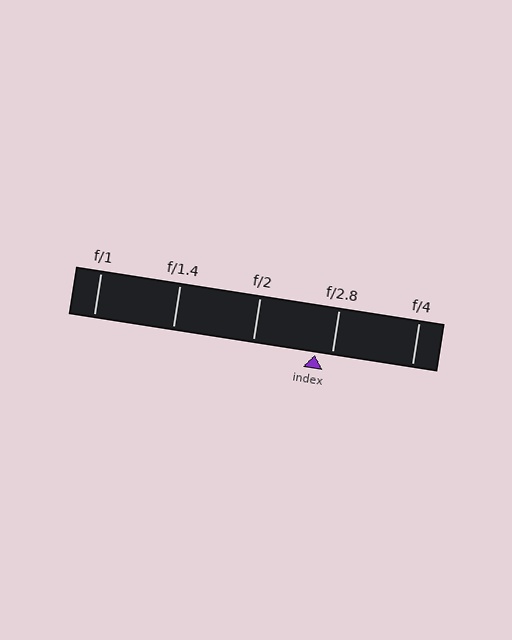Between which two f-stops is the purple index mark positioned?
The index mark is between f/2 and f/2.8.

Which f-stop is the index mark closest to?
The index mark is closest to f/2.8.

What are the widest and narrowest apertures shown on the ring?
The widest aperture shown is f/1 and the narrowest is f/4.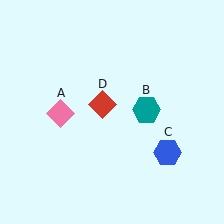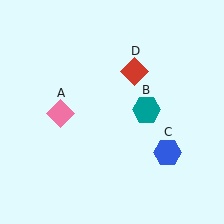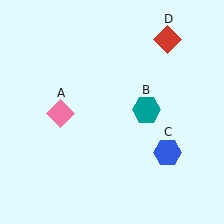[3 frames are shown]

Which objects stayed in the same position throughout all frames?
Pink diamond (object A) and teal hexagon (object B) and blue hexagon (object C) remained stationary.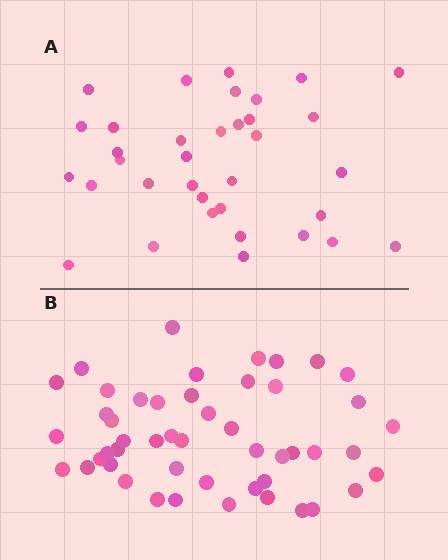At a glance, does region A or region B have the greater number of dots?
Region B (the bottom region) has more dots.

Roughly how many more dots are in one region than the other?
Region B has approximately 15 more dots than region A.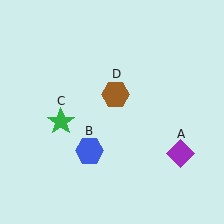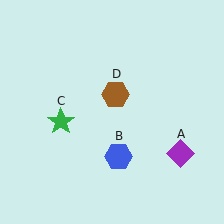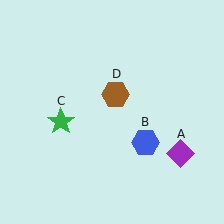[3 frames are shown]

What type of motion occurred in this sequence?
The blue hexagon (object B) rotated counterclockwise around the center of the scene.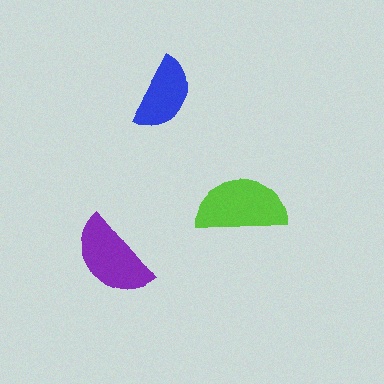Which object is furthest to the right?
The lime semicircle is rightmost.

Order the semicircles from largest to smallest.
the lime one, the purple one, the blue one.